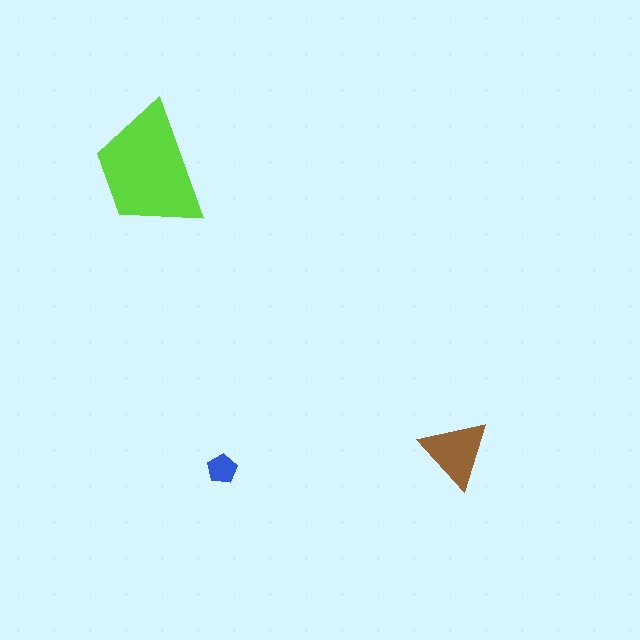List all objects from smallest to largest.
The blue pentagon, the brown triangle, the lime trapezoid.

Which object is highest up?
The lime trapezoid is topmost.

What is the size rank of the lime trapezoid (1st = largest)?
1st.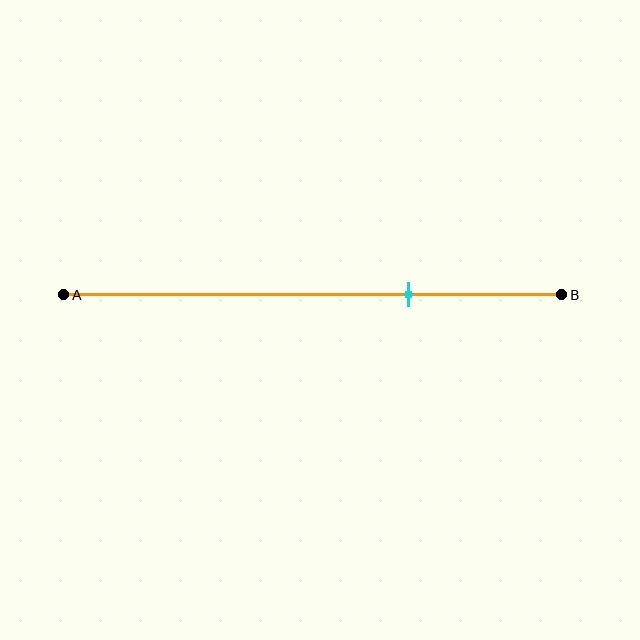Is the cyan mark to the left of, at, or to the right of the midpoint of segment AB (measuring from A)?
The cyan mark is to the right of the midpoint of segment AB.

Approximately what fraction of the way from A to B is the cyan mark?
The cyan mark is approximately 70% of the way from A to B.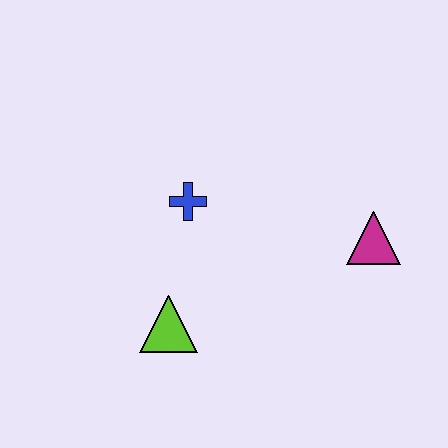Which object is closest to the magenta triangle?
The blue cross is closest to the magenta triangle.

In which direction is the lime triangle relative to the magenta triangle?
The lime triangle is to the left of the magenta triangle.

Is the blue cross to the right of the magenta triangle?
No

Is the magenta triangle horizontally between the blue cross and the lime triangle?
No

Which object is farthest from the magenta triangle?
The lime triangle is farthest from the magenta triangle.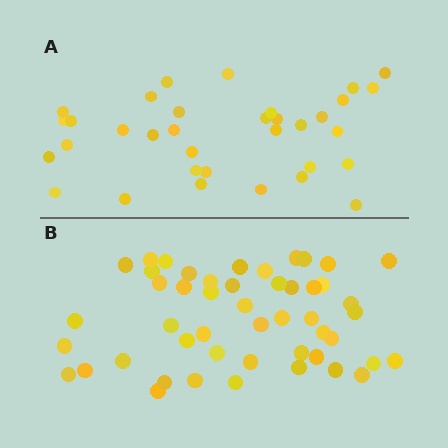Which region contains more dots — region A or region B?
Region B (the bottom region) has more dots.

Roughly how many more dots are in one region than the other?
Region B has approximately 15 more dots than region A.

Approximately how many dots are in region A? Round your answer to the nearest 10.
About 30 dots. (The exact count is 34, which rounds to 30.)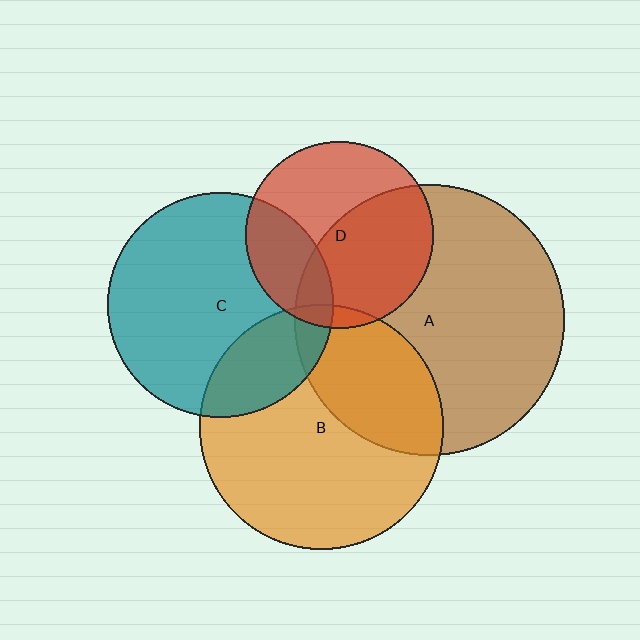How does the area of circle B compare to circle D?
Approximately 1.7 times.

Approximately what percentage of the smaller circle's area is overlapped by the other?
Approximately 25%.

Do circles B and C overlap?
Yes.